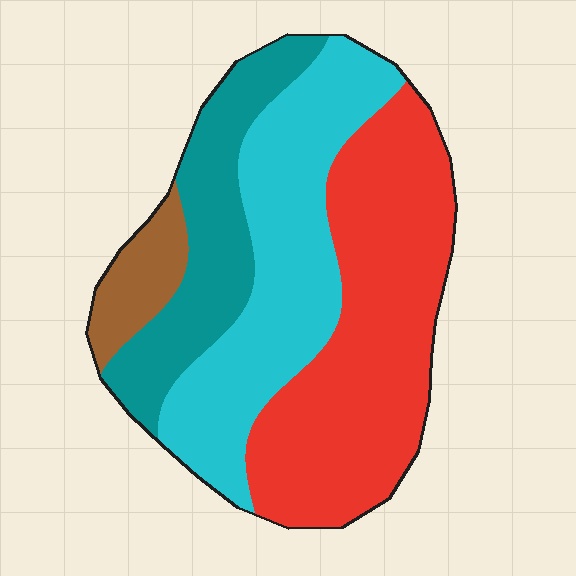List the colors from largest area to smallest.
From largest to smallest: red, cyan, teal, brown.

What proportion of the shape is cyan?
Cyan covers about 30% of the shape.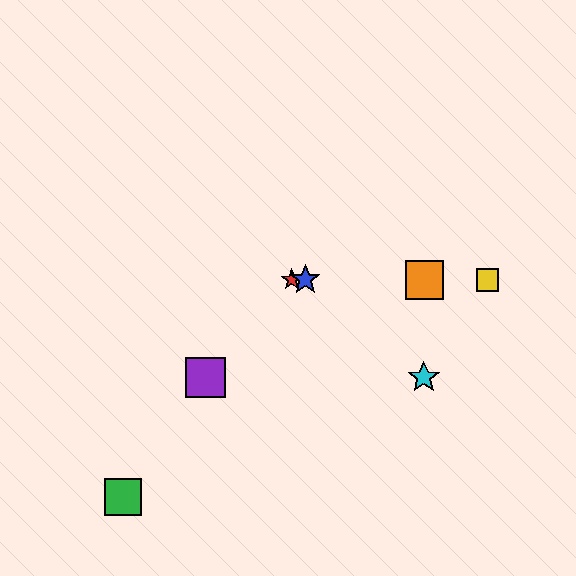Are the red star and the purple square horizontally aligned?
No, the red star is at y≈280 and the purple square is at y≈377.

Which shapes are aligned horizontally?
The red star, the blue star, the yellow square, the orange square are aligned horizontally.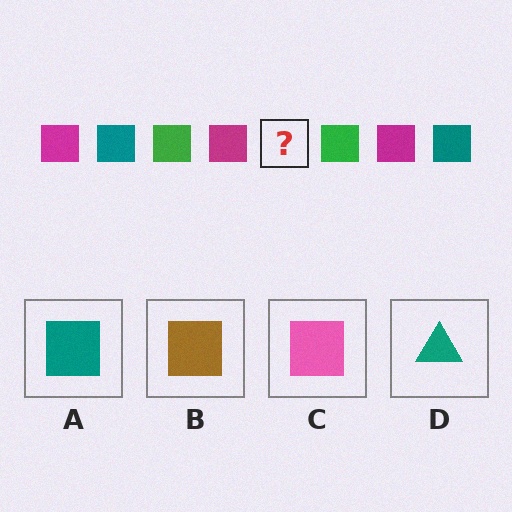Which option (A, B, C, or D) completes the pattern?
A.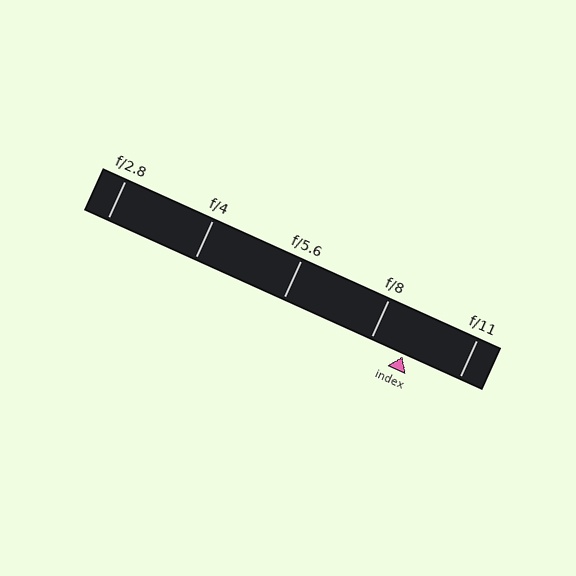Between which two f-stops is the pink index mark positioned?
The index mark is between f/8 and f/11.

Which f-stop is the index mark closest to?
The index mark is closest to f/8.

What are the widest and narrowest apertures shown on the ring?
The widest aperture shown is f/2.8 and the narrowest is f/11.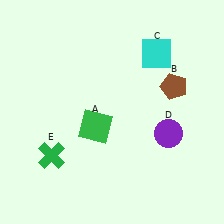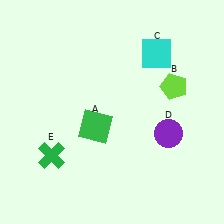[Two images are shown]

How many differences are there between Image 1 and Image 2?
There is 1 difference between the two images.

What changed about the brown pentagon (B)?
In Image 1, B is brown. In Image 2, it changed to lime.